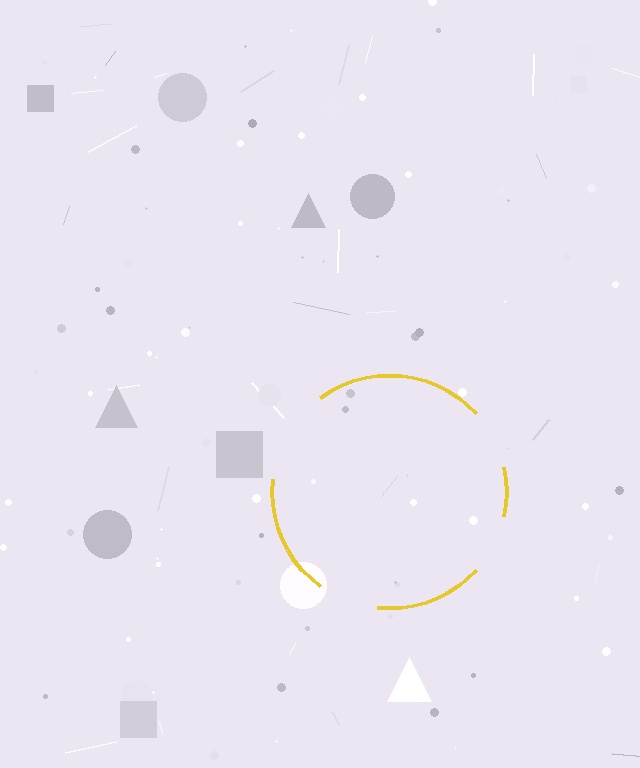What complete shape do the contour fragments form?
The contour fragments form a circle.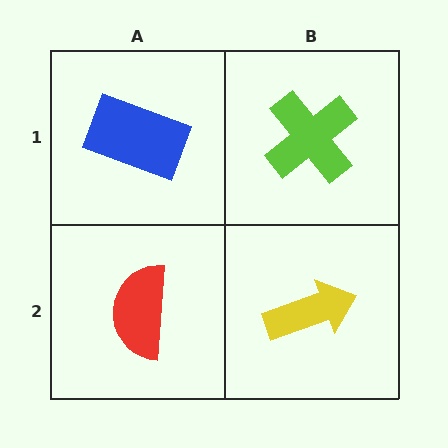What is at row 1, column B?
A lime cross.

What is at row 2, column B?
A yellow arrow.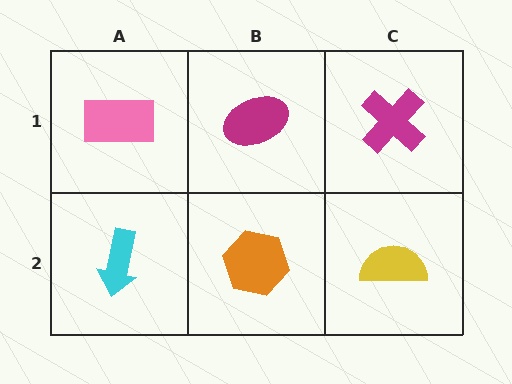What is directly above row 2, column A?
A pink rectangle.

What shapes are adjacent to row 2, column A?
A pink rectangle (row 1, column A), an orange hexagon (row 2, column B).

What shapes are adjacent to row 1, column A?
A cyan arrow (row 2, column A), a magenta ellipse (row 1, column B).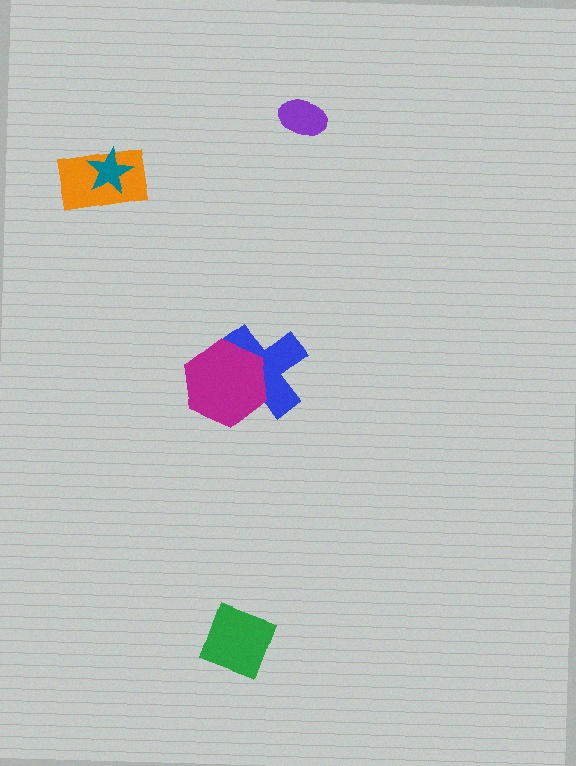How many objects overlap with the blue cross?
1 object overlaps with the blue cross.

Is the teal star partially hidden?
No, no other shape covers it.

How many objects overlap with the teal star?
1 object overlaps with the teal star.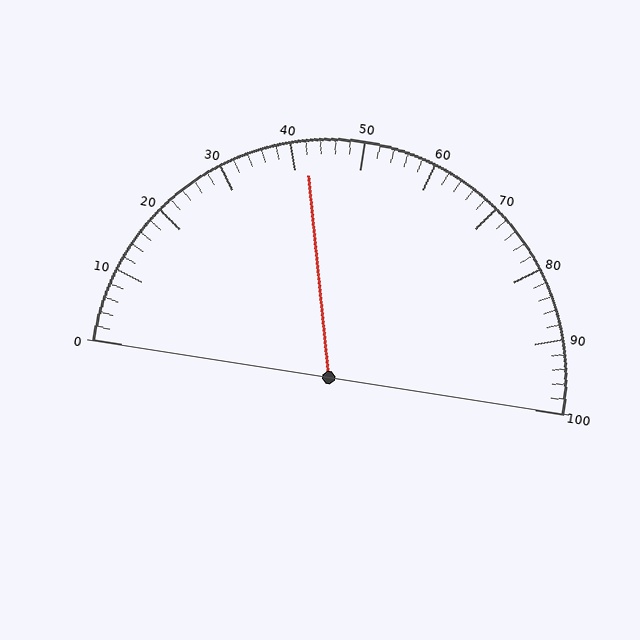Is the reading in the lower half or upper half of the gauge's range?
The reading is in the lower half of the range (0 to 100).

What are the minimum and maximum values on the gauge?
The gauge ranges from 0 to 100.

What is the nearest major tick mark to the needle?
The nearest major tick mark is 40.